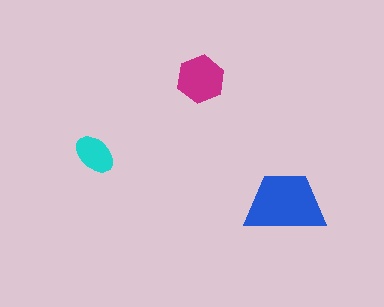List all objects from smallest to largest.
The cyan ellipse, the magenta hexagon, the blue trapezoid.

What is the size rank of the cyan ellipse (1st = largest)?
3rd.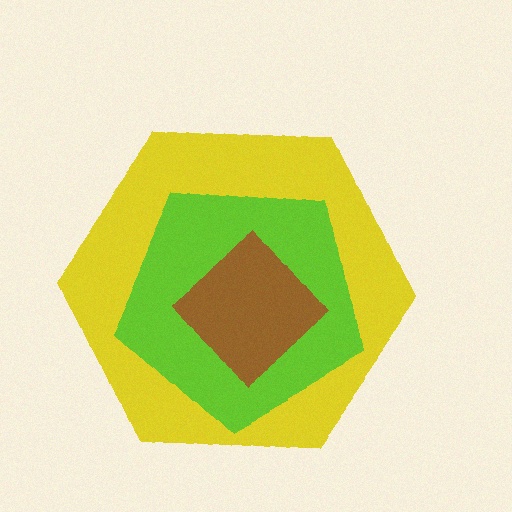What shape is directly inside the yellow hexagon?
The lime pentagon.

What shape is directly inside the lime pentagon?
The brown diamond.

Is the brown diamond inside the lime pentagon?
Yes.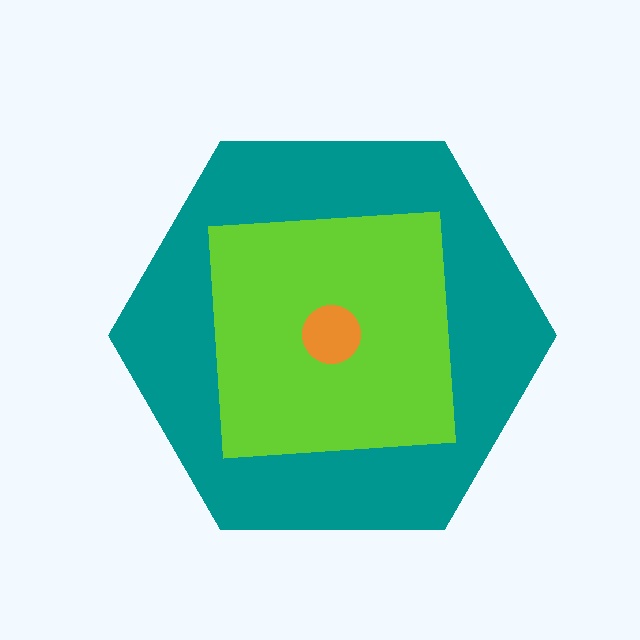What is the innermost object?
The orange circle.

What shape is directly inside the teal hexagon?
The lime square.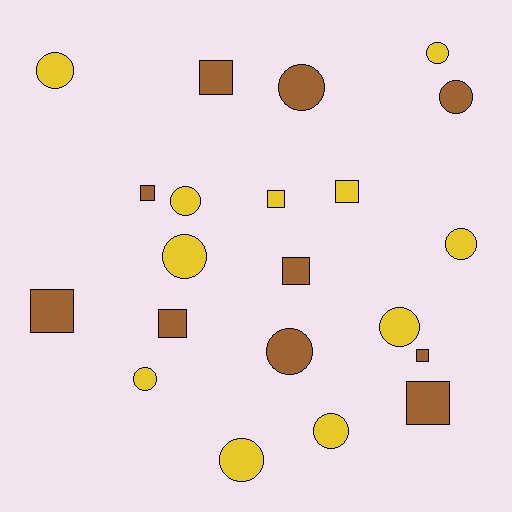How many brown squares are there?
There are 7 brown squares.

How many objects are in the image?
There are 21 objects.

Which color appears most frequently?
Yellow, with 11 objects.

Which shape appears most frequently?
Circle, with 12 objects.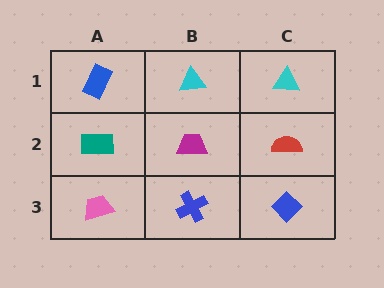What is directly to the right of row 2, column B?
A red semicircle.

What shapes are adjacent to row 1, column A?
A teal rectangle (row 2, column A), a cyan triangle (row 1, column B).